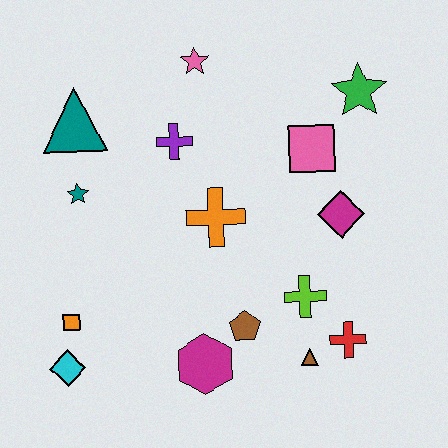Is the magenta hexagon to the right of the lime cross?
No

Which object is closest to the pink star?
The purple cross is closest to the pink star.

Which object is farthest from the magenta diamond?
The cyan diamond is farthest from the magenta diamond.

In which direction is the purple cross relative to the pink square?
The purple cross is to the left of the pink square.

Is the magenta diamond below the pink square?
Yes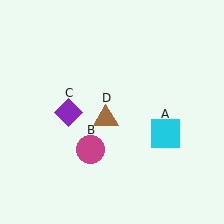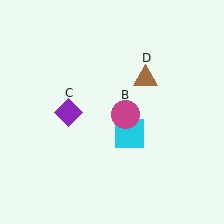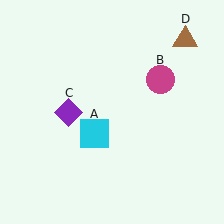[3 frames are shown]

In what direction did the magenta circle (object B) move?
The magenta circle (object B) moved up and to the right.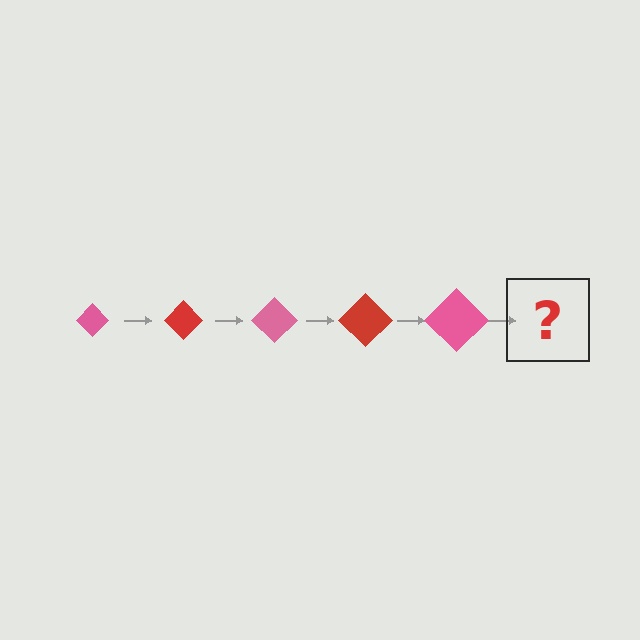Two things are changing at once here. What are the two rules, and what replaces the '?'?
The two rules are that the diamond grows larger each step and the color cycles through pink and red. The '?' should be a red diamond, larger than the previous one.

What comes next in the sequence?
The next element should be a red diamond, larger than the previous one.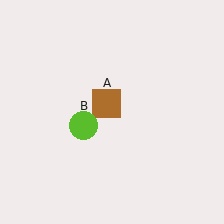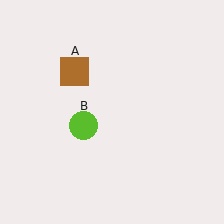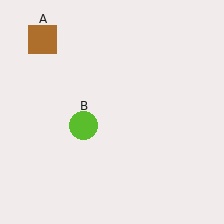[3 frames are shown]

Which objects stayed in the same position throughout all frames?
Lime circle (object B) remained stationary.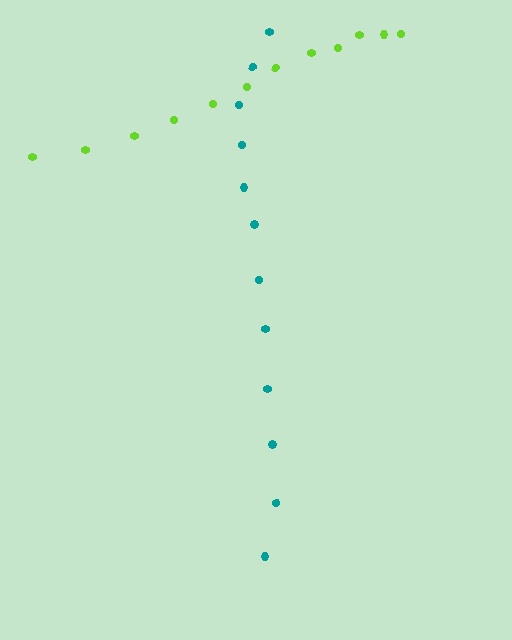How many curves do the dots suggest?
There are 2 distinct paths.